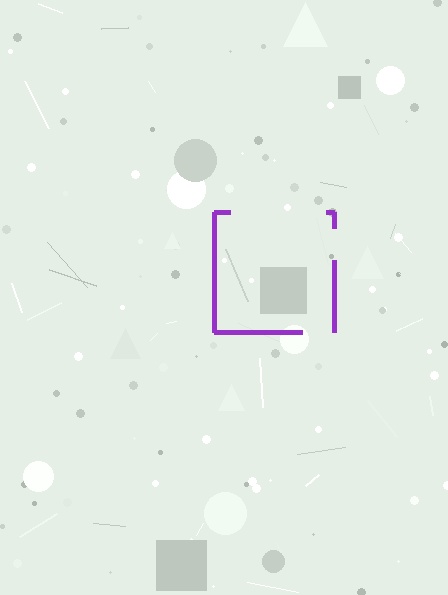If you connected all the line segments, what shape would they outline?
They would outline a square.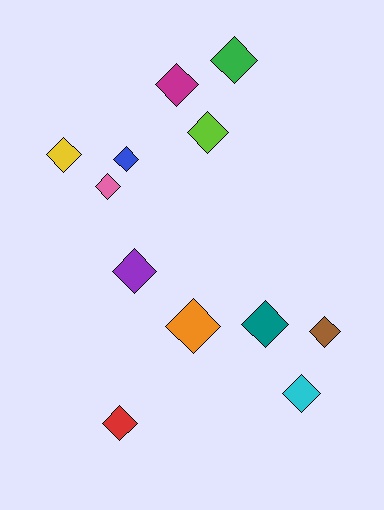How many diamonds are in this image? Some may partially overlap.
There are 12 diamonds.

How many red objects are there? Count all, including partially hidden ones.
There is 1 red object.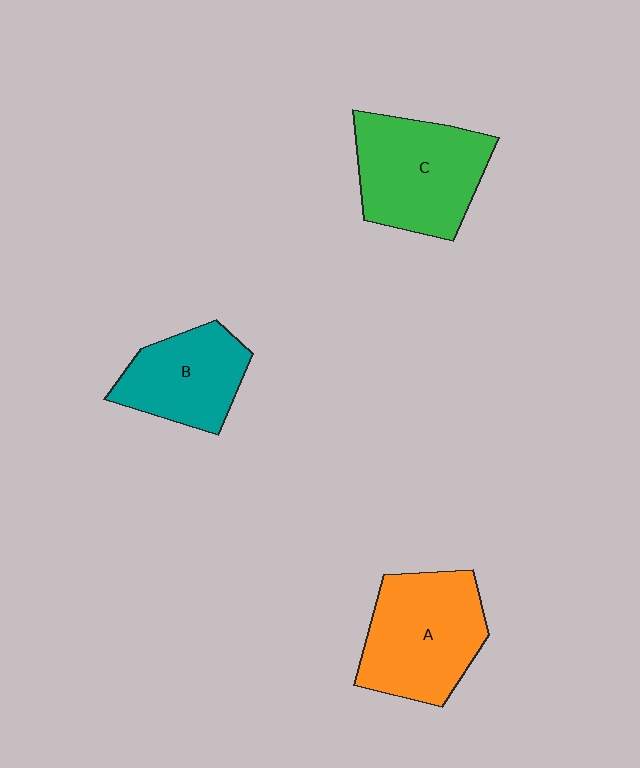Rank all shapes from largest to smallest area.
From largest to smallest: A (orange), C (green), B (teal).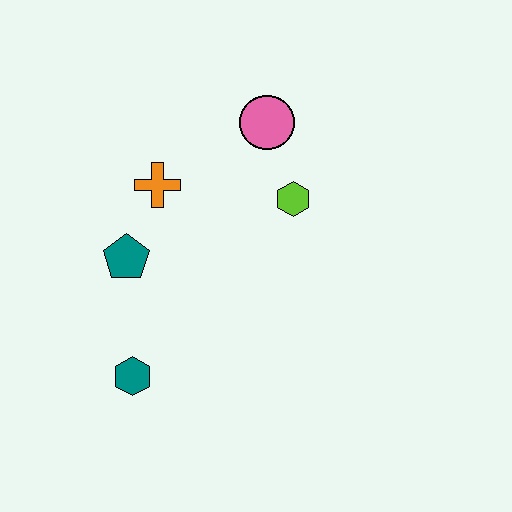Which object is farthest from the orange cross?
The teal hexagon is farthest from the orange cross.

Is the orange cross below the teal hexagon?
No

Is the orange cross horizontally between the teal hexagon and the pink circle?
Yes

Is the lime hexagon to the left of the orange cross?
No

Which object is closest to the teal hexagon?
The teal pentagon is closest to the teal hexagon.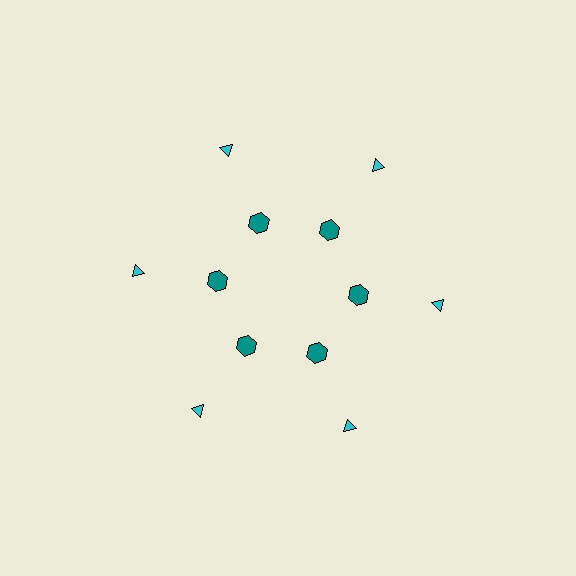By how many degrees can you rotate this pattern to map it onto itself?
The pattern maps onto itself every 60 degrees of rotation.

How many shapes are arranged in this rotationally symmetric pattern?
There are 12 shapes, arranged in 6 groups of 2.